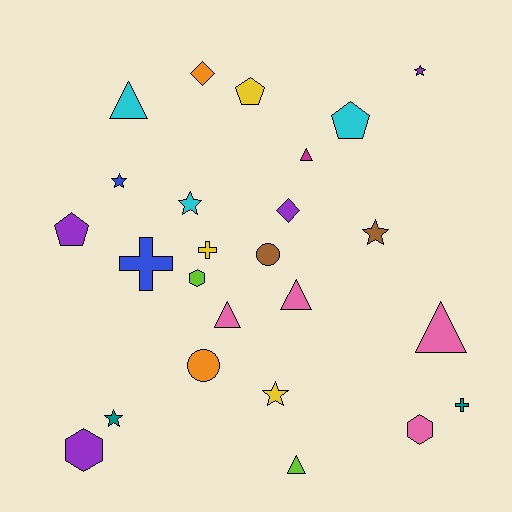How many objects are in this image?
There are 25 objects.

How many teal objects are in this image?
There are 2 teal objects.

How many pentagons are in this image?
There are 3 pentagons.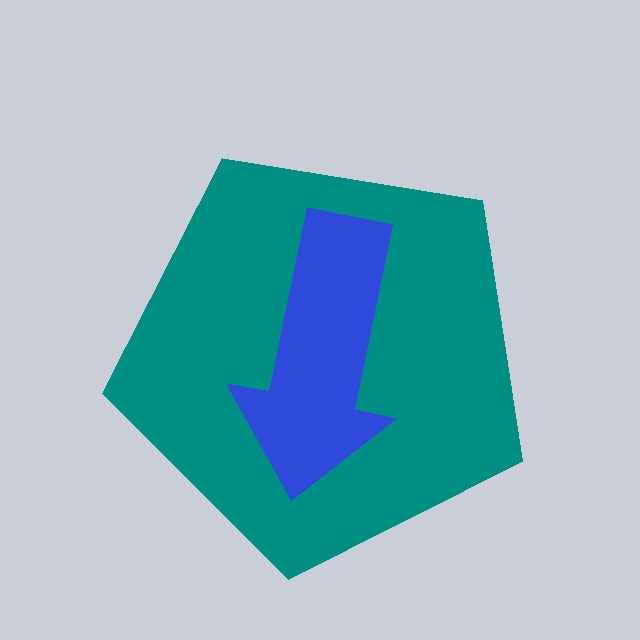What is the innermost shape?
The blue arrow.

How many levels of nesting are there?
2.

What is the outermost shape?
The teal pentagon.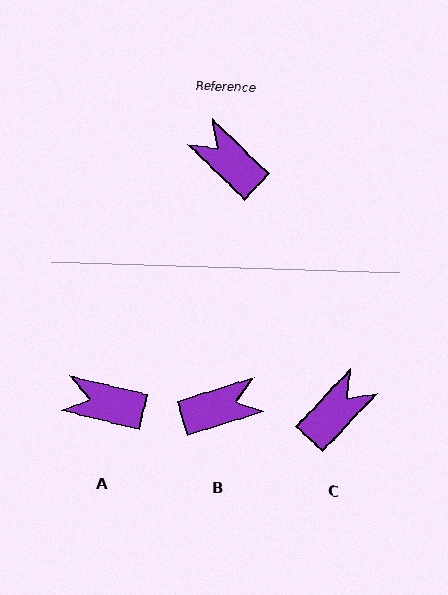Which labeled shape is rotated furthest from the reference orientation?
B, about 120 degrees away.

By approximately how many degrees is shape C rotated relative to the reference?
Approximately 89 degrees clockwise.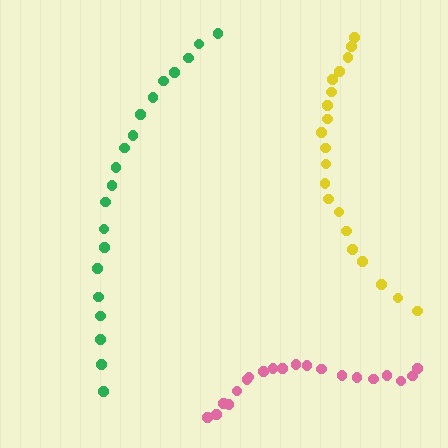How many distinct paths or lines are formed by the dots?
There are 3 distinct paths.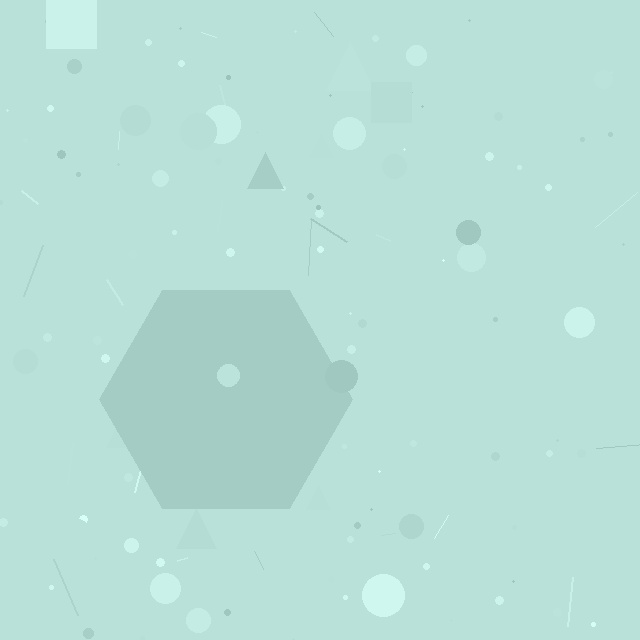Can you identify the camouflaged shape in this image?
The camouflaged shape is a hexagon.